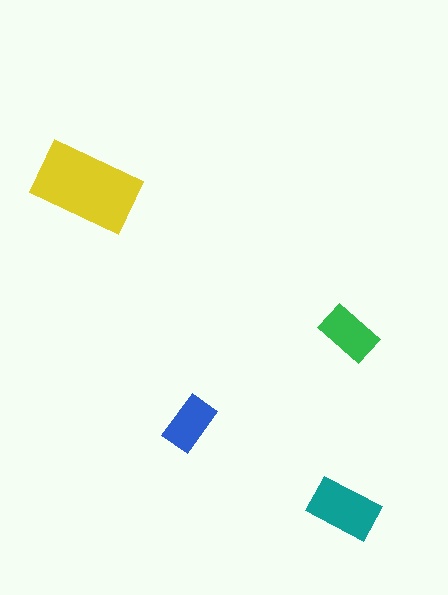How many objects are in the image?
There are 4 objects in the image.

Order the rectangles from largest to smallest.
the yellow one, the teal one, the green one, the blue one.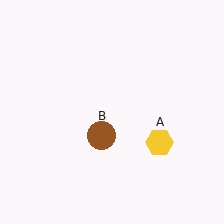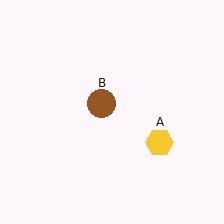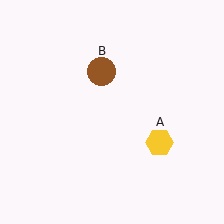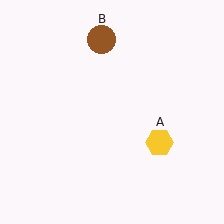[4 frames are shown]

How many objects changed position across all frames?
1 object changed position: brown circle (object B).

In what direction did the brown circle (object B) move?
The brown circle (object B) moved up.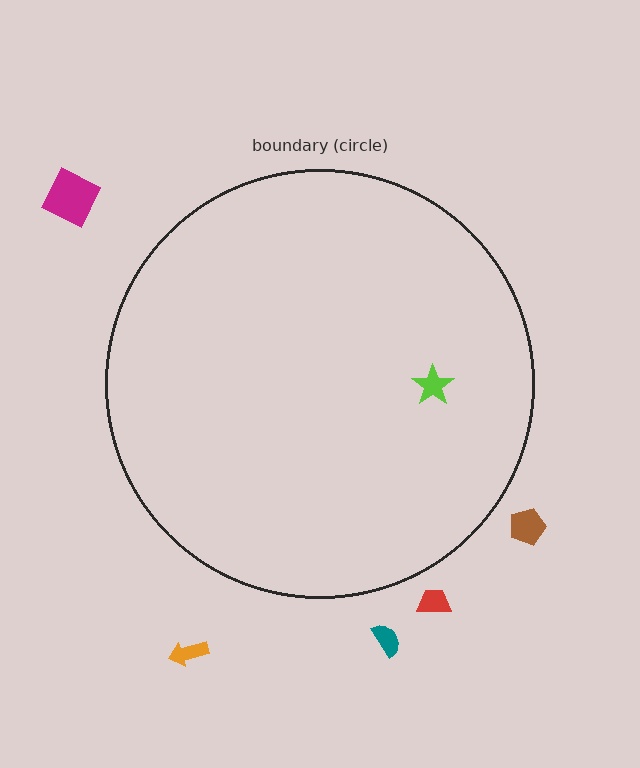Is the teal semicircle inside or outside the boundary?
Outside.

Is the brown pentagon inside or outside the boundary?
Outside.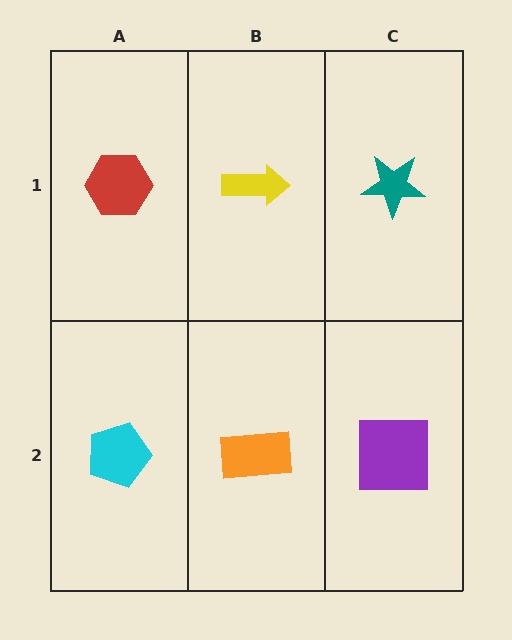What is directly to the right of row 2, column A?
An orange rectangle.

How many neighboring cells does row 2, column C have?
2.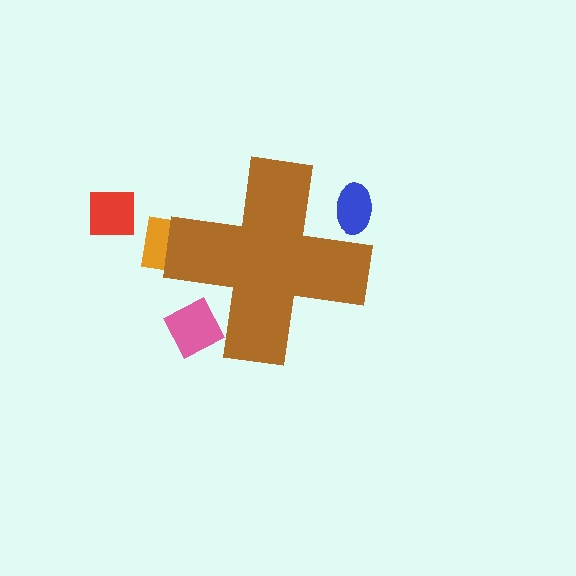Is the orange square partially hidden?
Yes, the orange square is partially hidden behind the brown cross.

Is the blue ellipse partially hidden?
Yes, the blue ellipse is partially hidden behind the brown cross.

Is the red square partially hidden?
No, the red square is fully visible.